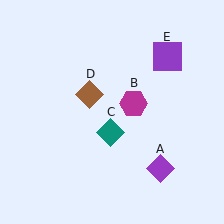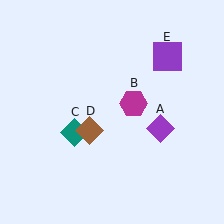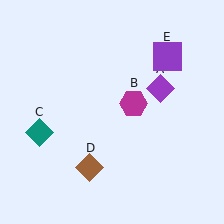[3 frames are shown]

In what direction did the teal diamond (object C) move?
The teal diamond (object C) moved left.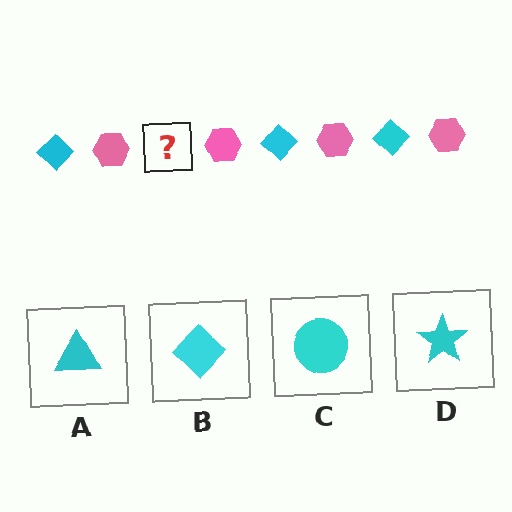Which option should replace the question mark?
Option B.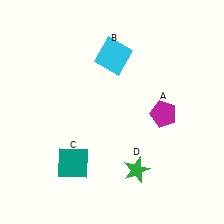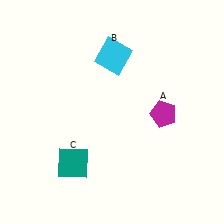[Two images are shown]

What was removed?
The green star (D) was removed in Image 2.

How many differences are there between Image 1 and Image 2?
There is 1 difference between the two images.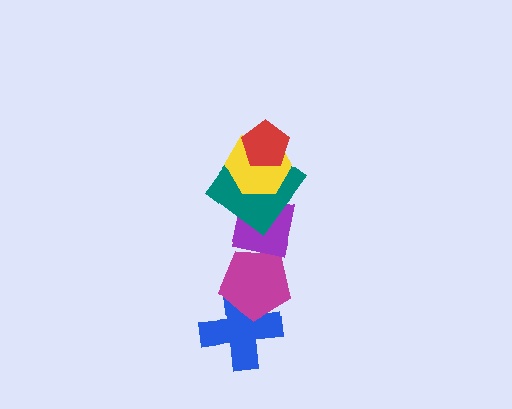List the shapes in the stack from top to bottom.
From top to bottom: the red pentagon, the yellow hexagon, the teal diamond, the purple square, the magenta pentagon, the blue cross.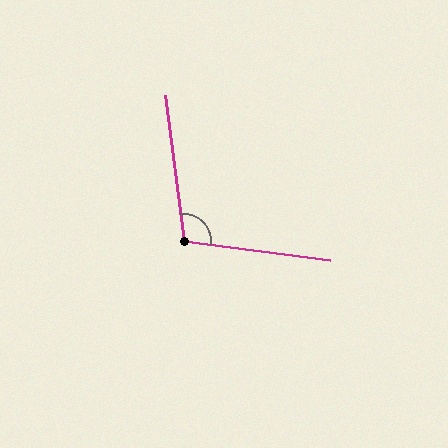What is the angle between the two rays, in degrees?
Approximately 105 degrees.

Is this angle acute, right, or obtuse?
It is obtuse.